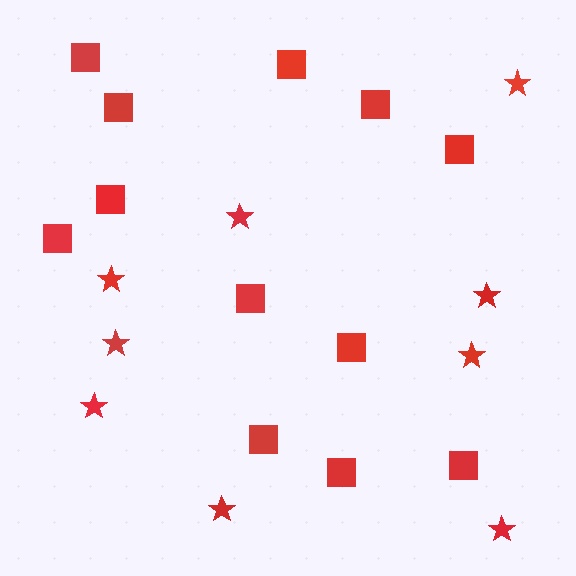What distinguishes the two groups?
There are 2 groups: one group of squares (12) and one group of stars (9).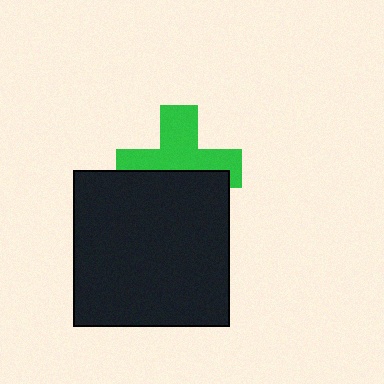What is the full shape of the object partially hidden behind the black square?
The partially hidden object is a green cross.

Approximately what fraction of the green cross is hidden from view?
Roughly 46% of the green cross is hidden behind the black square.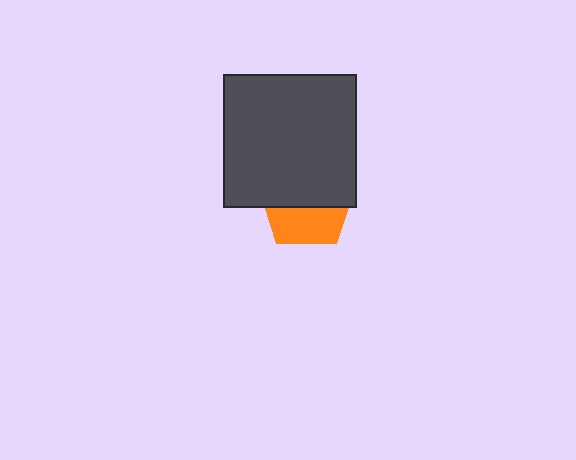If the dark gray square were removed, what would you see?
You would see the complete orange pentagon.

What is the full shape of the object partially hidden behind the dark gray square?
The partially hidden object is an orange pentagon.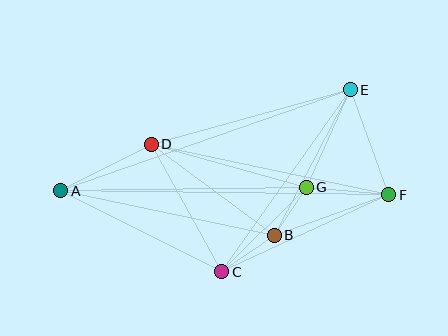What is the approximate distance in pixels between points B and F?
The distance between B and F is approximately 121 pixels.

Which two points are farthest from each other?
Points A and F are farthest from each other.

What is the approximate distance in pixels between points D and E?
The distance between D and E is approximately 206 pixels.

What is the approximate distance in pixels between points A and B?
The distance between A and B is approximately 218 pixels.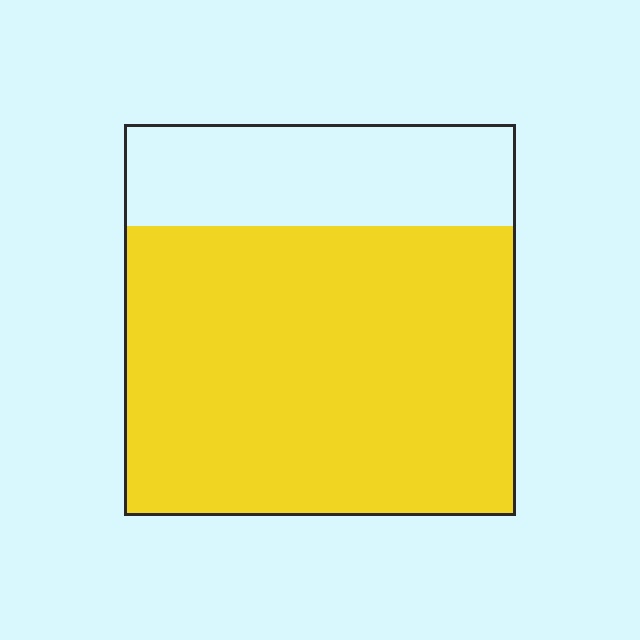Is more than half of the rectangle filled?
Yes.